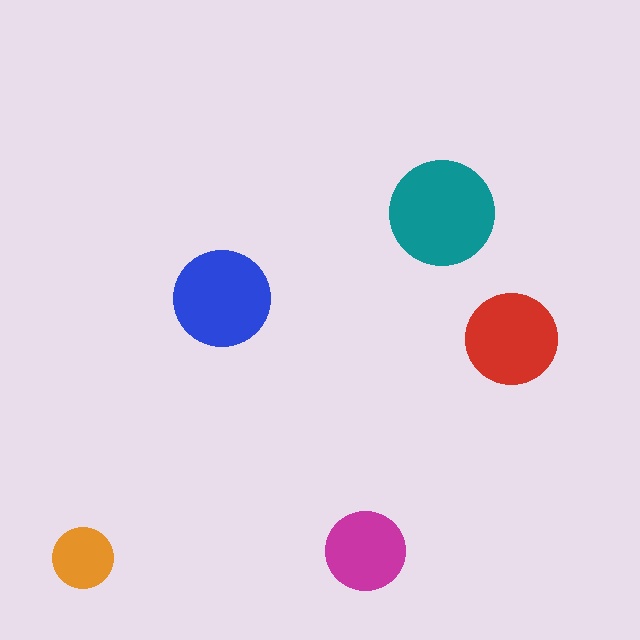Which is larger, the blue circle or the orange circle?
The blue one.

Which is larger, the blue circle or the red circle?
The blue one.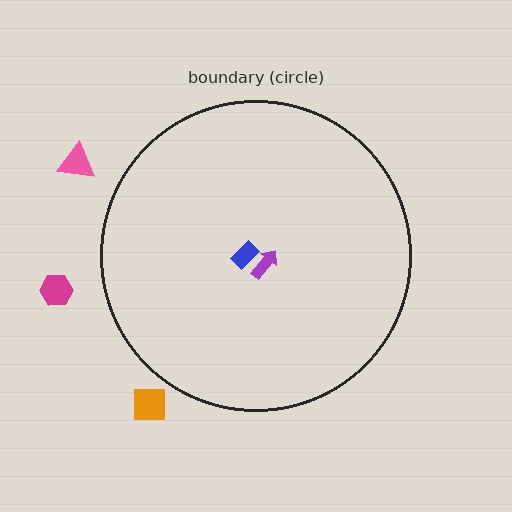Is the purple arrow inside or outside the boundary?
Inside.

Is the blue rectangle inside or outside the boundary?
Inside.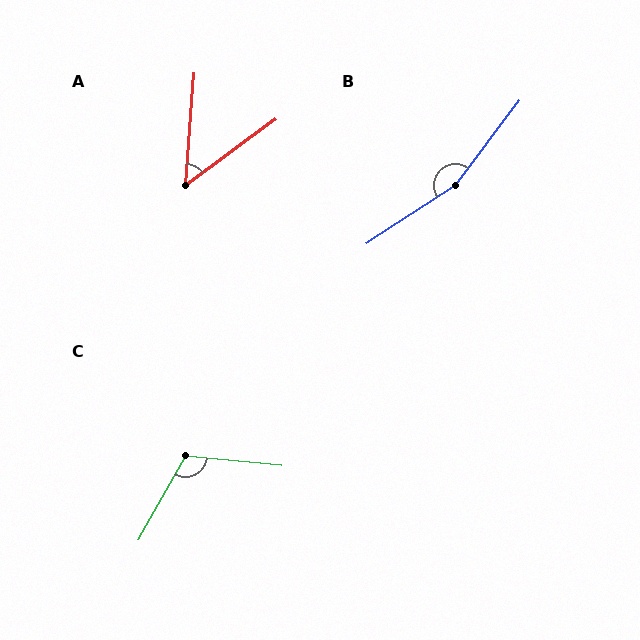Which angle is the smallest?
A, at approximately 49 degrees.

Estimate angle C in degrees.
Approximately 114 degrees.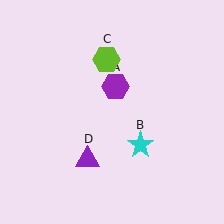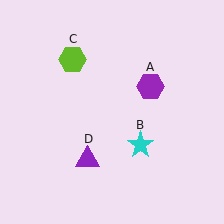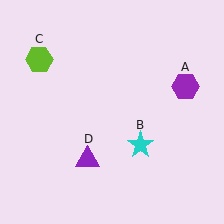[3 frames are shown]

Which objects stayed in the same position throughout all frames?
Cyan star (object B) and purple triangle (object D) remained stationary.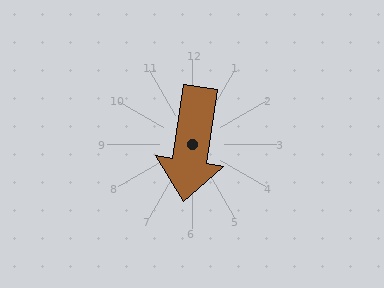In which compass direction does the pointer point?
South.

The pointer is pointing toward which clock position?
Roughly 6 o'clock.